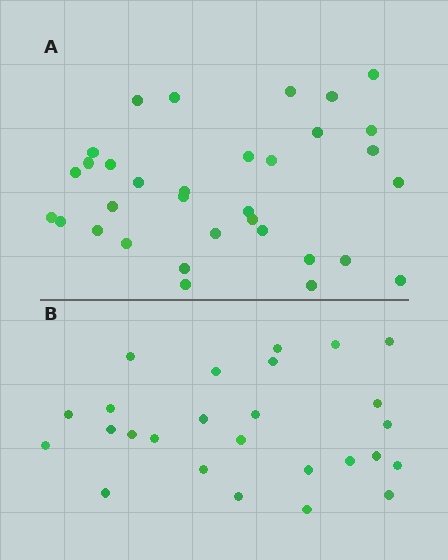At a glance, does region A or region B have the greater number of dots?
Region A (the top region) has more dots.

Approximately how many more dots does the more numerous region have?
Region A has roughly 8 or so more dots than region B.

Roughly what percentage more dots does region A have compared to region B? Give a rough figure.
About 25% more.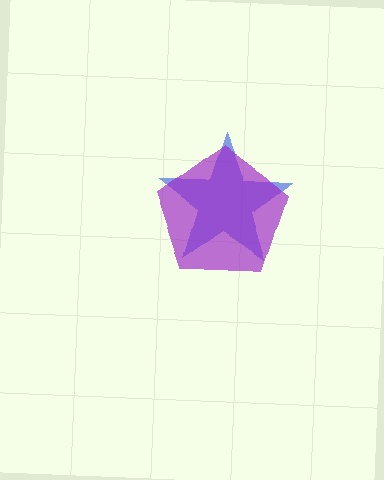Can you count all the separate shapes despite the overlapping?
Yes, there are 2 separate shapes.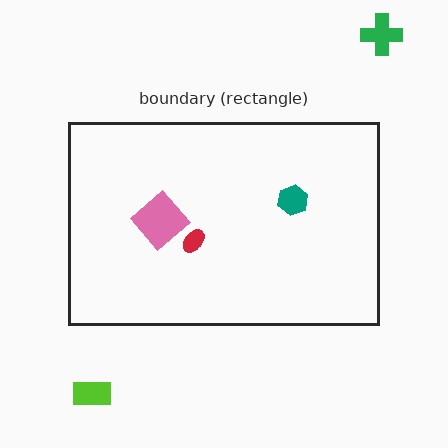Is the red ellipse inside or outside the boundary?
Inside.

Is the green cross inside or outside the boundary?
Outside.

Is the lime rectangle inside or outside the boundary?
Outside.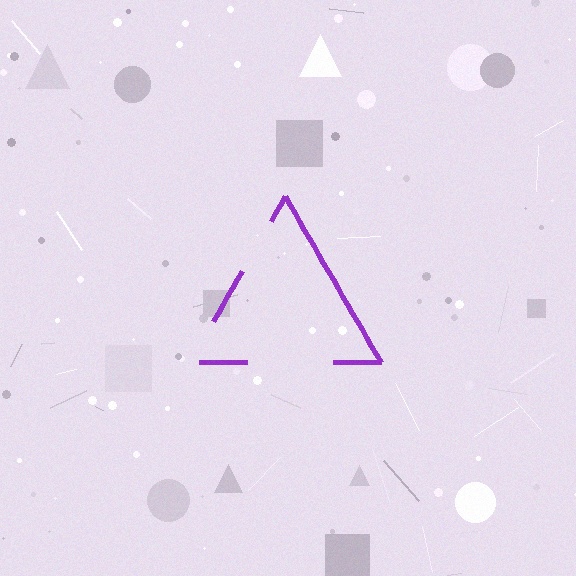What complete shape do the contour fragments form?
The contour fragments form a triangle.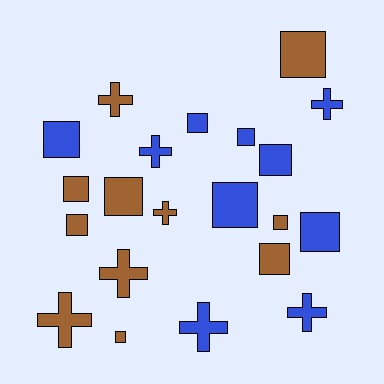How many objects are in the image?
There are 21 objects.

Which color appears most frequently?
Brown, with 11 objects.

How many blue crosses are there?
There are 4 blue crosses.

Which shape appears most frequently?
Square, with 13 objects.